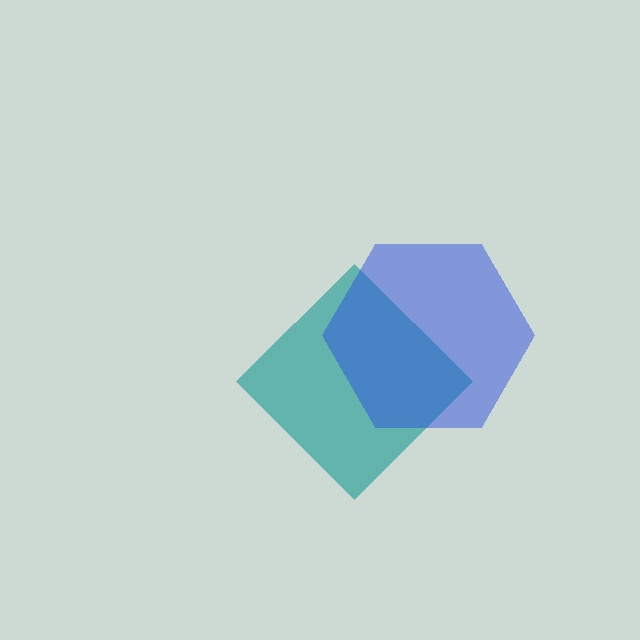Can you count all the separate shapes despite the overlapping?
Yes, there are 2 separate shapes.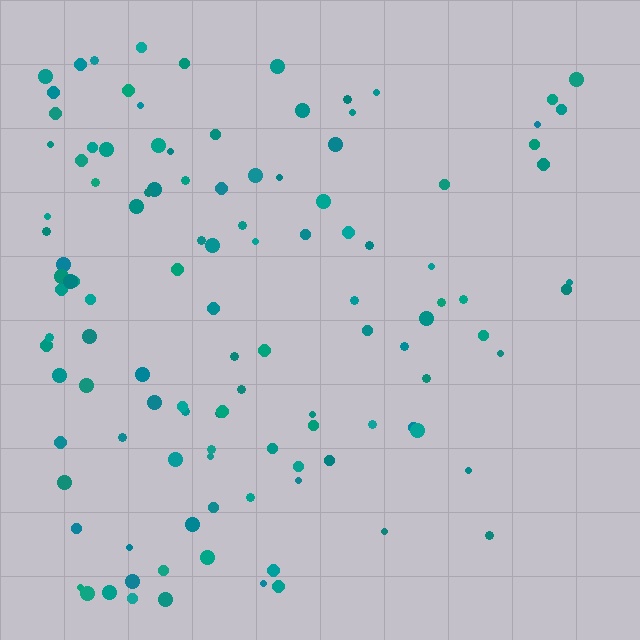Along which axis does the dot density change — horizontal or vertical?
Horizontal.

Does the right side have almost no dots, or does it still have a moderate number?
Still a moderate number, just noticeably fewer than the left.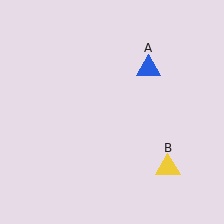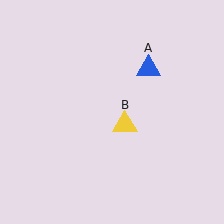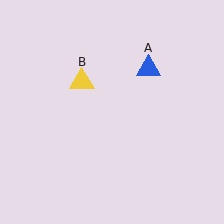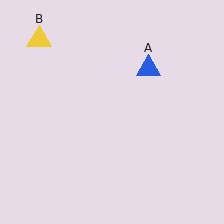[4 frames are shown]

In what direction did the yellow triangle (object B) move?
The yellow triangle (object B) moved up and to the left.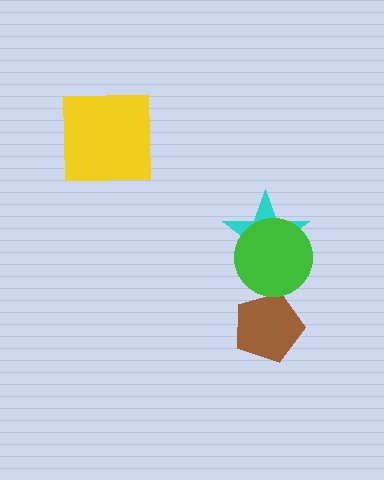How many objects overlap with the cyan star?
1 object overlaps with the cyan star.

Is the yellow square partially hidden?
No, no other shape covers it.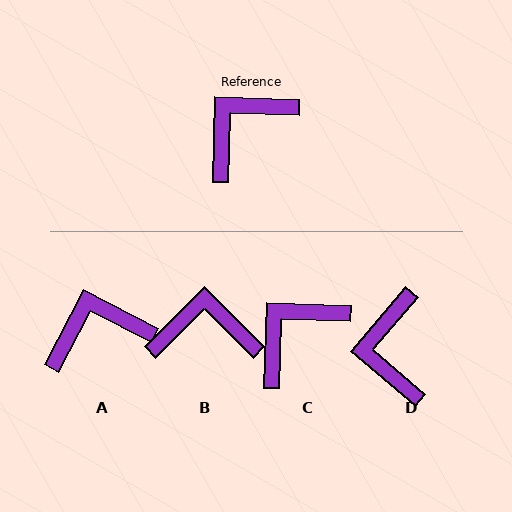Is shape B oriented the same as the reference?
No, it is off by about 43 degrees.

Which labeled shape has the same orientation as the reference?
C.